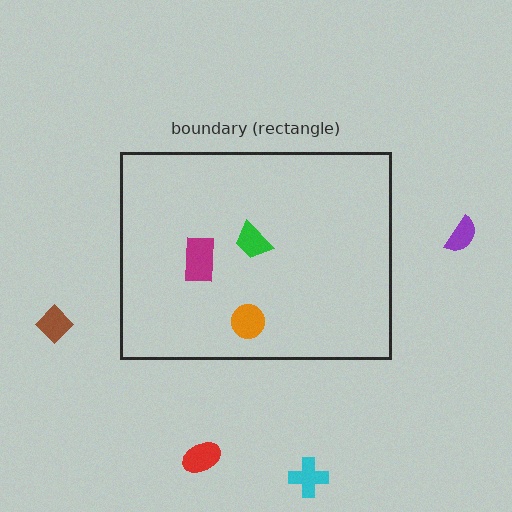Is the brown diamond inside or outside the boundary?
Outside.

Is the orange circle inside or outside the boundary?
Inside.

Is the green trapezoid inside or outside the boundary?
Inside.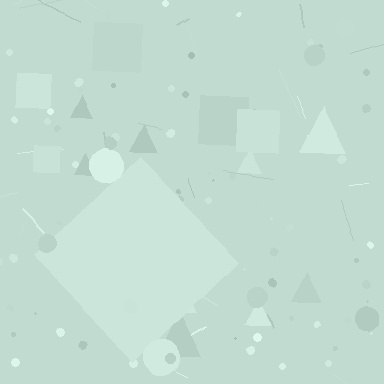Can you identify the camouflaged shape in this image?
The camouflaged shape is a diamond.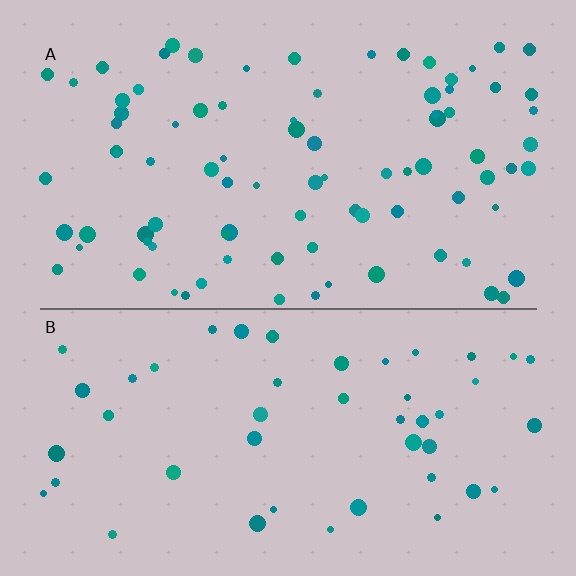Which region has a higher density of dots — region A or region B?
A (the top).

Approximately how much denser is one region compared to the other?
Approximately 1.8× — region A over region B.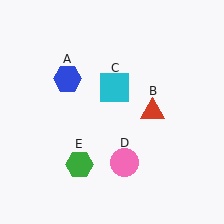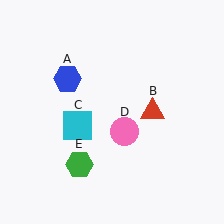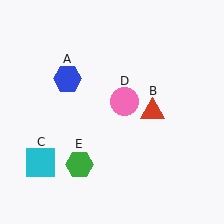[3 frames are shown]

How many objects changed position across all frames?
2 objects changed position: cyan square (object C), pink circle (object D).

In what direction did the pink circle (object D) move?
The pink circle (object D) moved up.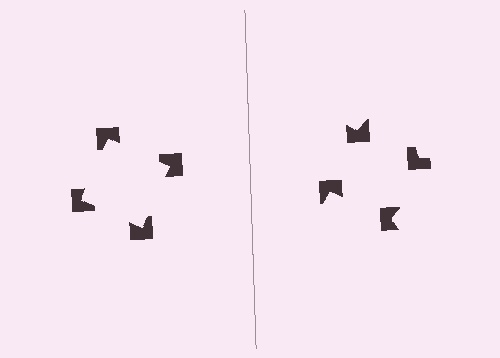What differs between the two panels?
The notched squares are positioned identically on both sides; only the wedge orientations differ. On the left they align to a square; on the right they are misaligned.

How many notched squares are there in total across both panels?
8 — 4 on each side.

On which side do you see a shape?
An illusory square appears on the left side. On the right side the wedge cuts are rotated, so no coherent shape forms.